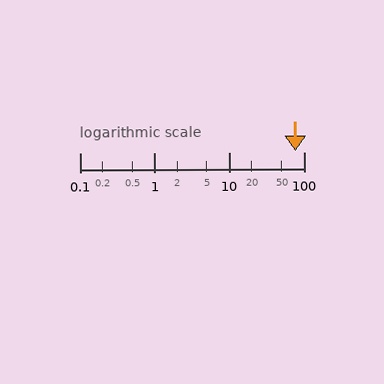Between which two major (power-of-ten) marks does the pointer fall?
The pointer is between 10 and 100.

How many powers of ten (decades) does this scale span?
The scale spans 3 decades, from 0.1 to 100.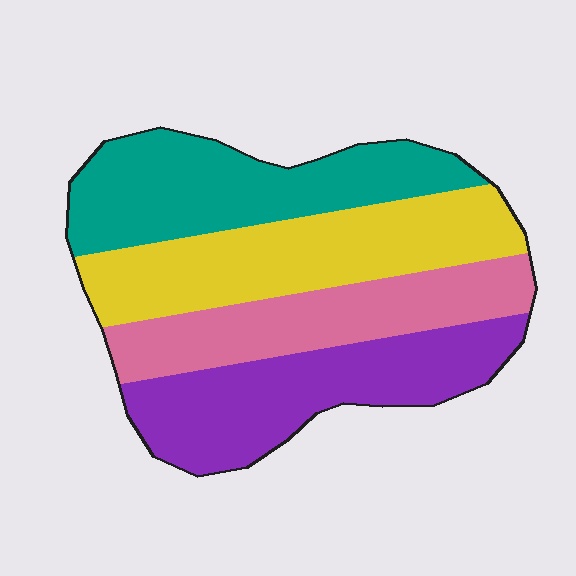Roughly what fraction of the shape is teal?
Teal takes up between a sixth and a third of the shape.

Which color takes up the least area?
Pink, at roughly 20%.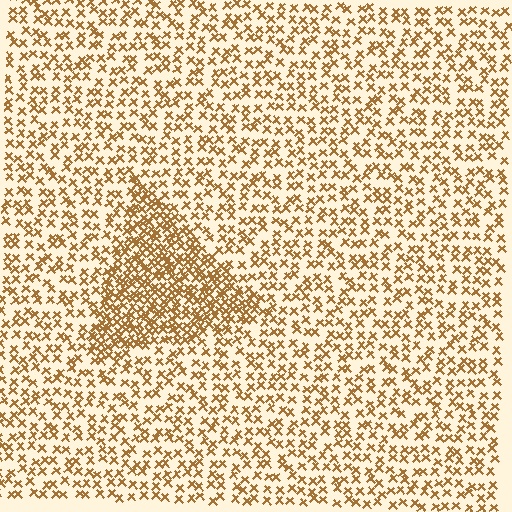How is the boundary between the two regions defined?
The boundary is defined by a change in element density (approximately 2.1x ratio). All elements are the same color, size, and shape.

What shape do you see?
I see a triangle.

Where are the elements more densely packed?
The elements are more densely packed inside the triangle boundary.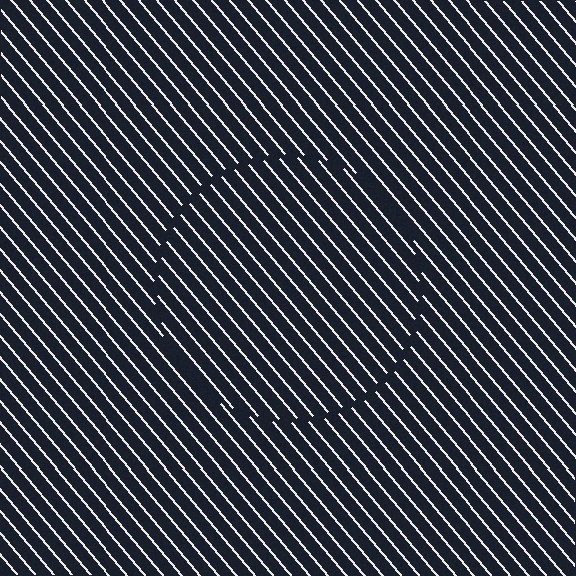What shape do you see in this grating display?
An illusory circle. The interior of the shape contains the same grating, shifted by half a period — the contour is defined by the phase discontinuity where line-ends from the inner and outer gratings abut.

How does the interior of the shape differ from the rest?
The interior of the shape contains the same grating, shifted by half a period — the contour is defined by the phase discontinuity where line-ends from the inner and outer gratings abut.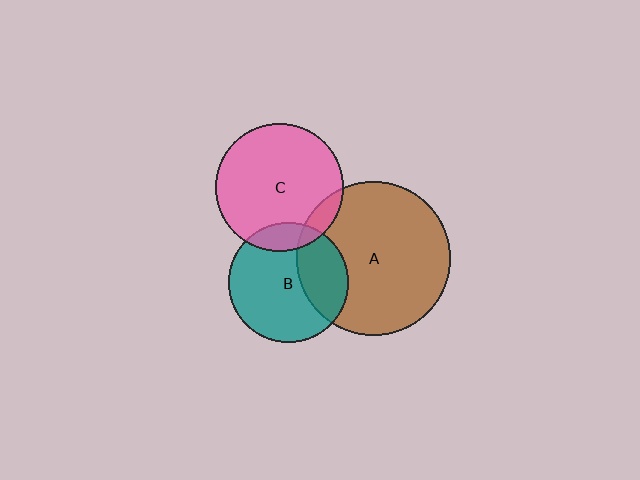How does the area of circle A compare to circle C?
Approximately 1.5 times.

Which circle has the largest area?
Circle A (brown).